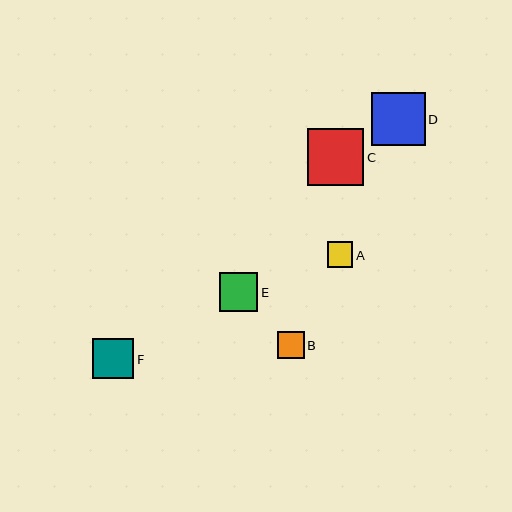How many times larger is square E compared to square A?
Square E is approximately 1.5 times the size of square A.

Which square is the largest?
Square C is the largest with a size of approximately 57 pixels.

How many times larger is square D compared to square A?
Square D is approximately 2.1 times the size of square A.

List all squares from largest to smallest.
From largest to smallest: C, D, F, E, B, A.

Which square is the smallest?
Square A is the smallest with a size of approximately 25 pixels.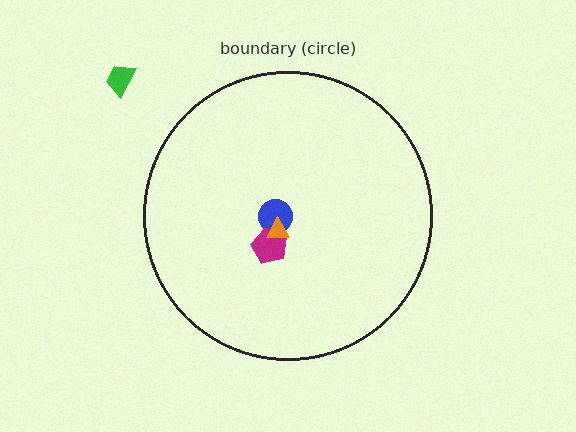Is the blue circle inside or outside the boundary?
Inside.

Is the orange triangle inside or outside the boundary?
Inside.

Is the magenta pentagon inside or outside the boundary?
Inside.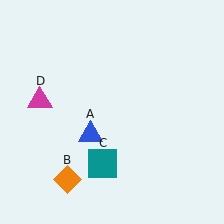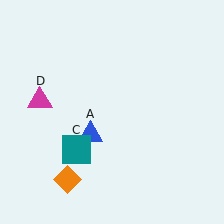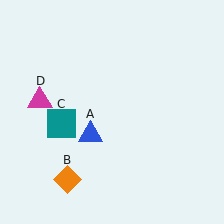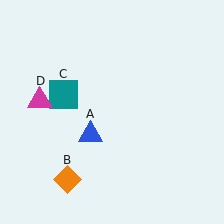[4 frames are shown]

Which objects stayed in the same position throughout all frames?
Blue triangle (object A) and orange diamond (object B) and magenta triangle (object D) remained stationary.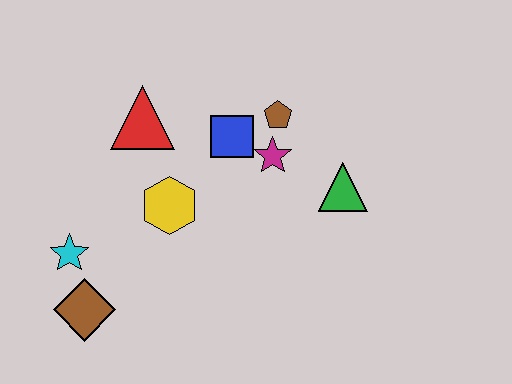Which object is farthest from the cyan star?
The green triangle is farthest from the cyan star.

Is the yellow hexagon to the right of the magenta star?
No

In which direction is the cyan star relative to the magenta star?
The cyan star is to the left of the magenta star.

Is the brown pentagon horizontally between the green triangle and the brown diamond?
Yes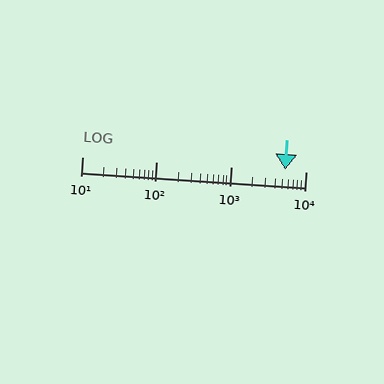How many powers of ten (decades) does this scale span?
The scale spans 3 decades, from 10 to 10000.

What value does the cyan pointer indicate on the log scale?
The pointer indicates approximately 5300.